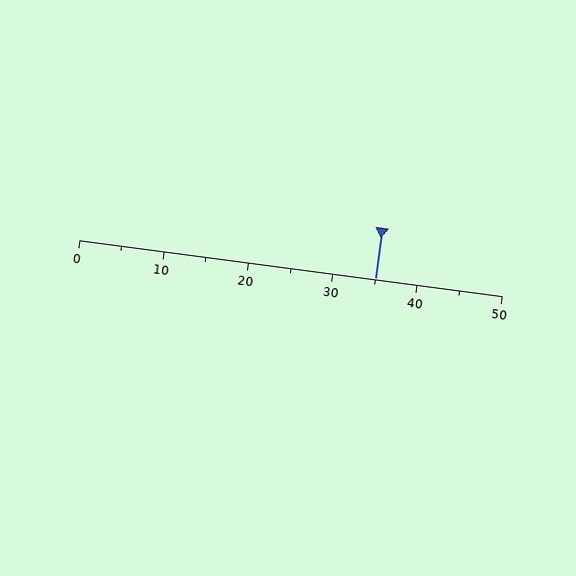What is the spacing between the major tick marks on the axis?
The major ticks are spaced 10 apart.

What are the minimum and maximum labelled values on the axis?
The axis runs from 0 to 50.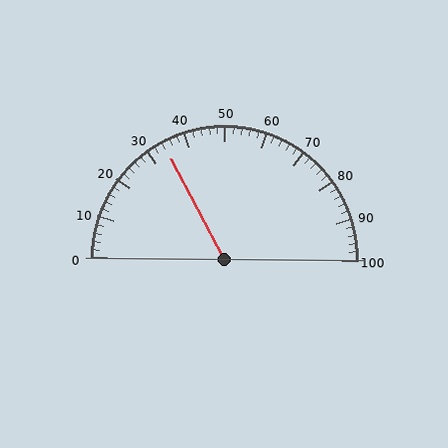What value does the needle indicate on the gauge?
The needle indicates approximately 34.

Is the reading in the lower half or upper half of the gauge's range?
The reading is in the lower half of the range (0 to 100).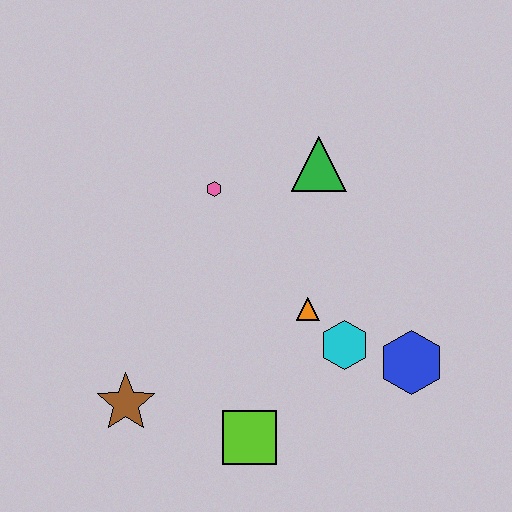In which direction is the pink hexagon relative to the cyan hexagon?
The pink hexagon is above the cyan hexagon.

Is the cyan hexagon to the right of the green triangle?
Yes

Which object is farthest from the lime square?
The green triangle is farthest from the lime square.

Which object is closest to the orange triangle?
The cyan hexagon is closest to the orange triangle.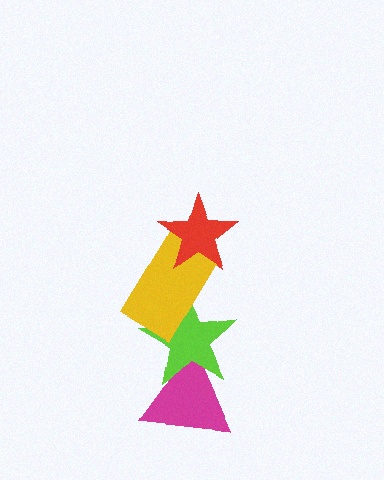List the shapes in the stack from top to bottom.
From top to bottom: the red star, the yellow rectangle, the lime star, the magenta triangle.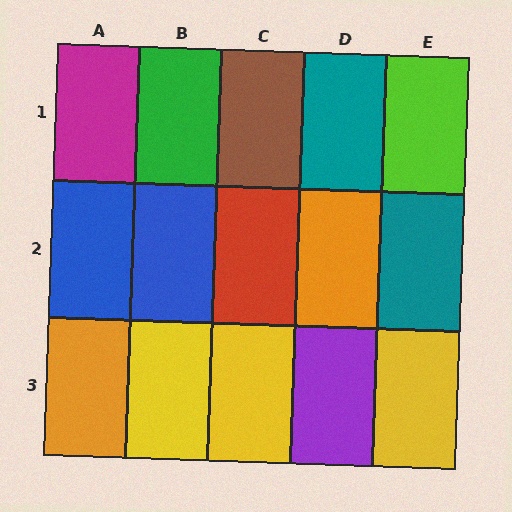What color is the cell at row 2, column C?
Red.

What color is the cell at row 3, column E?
Yellow.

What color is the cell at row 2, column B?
Blue.